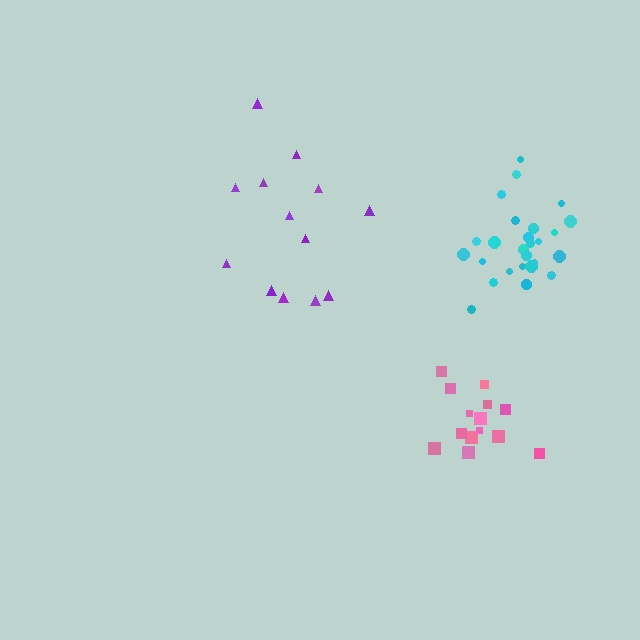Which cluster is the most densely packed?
Cyan.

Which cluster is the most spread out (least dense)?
Purple.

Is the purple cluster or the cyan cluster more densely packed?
Cyan.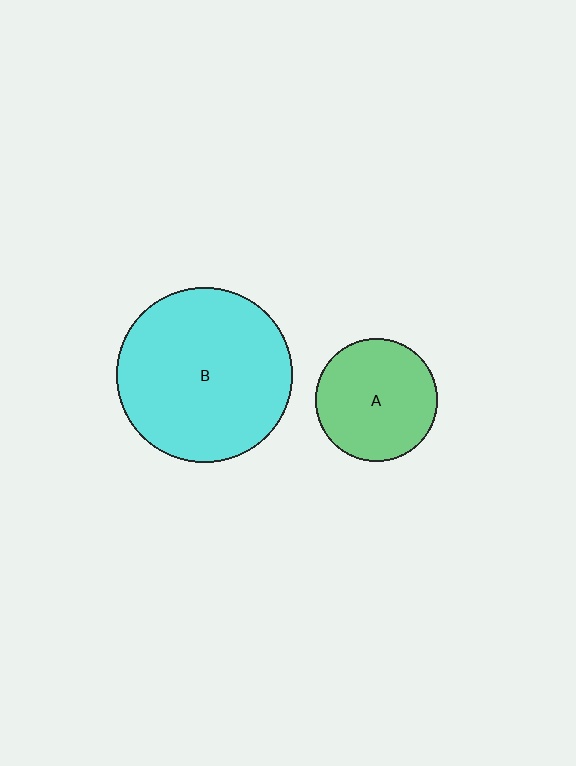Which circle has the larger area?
Circle B (cyan).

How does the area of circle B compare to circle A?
Approximately 2.1 times.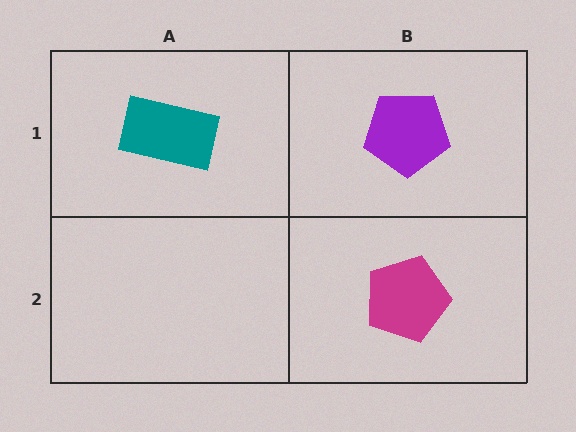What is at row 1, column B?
A purple pentagon.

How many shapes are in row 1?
2 shapes.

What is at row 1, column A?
A teal rectangle.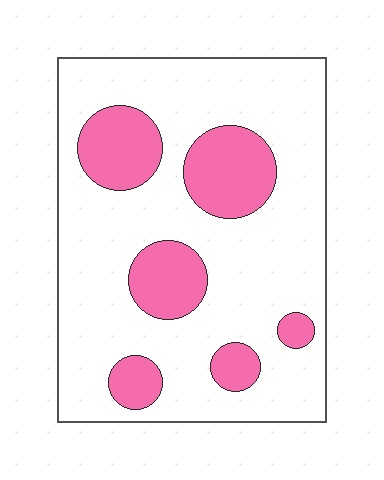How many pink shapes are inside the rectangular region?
6.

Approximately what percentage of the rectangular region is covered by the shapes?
Approximately 25%.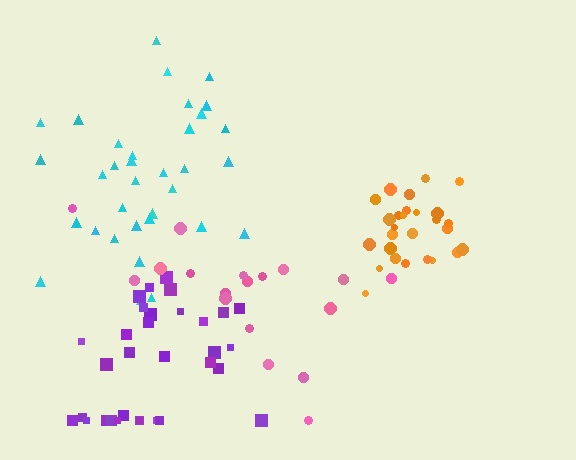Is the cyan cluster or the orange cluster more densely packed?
Orange.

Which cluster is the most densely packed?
Orange.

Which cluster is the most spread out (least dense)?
Pink.